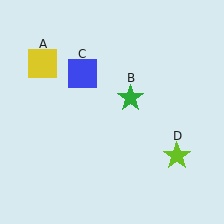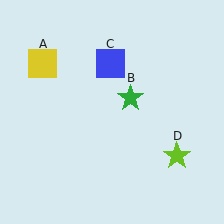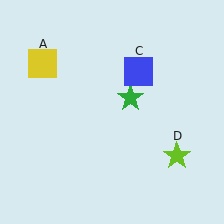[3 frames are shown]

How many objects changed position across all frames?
1 object changed position: blue square (object C).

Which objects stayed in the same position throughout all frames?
Yellow square (object A) and green star (object B) and lime star (object D) remained stationary.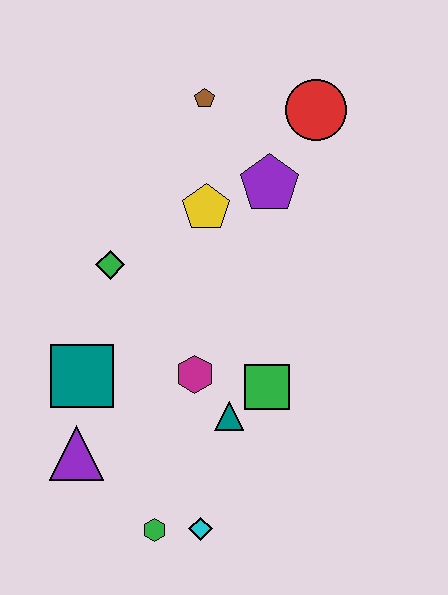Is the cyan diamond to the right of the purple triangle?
Yes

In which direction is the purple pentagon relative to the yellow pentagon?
The purple pentagon is to the right of the yellow pentagon.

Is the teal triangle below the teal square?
Yes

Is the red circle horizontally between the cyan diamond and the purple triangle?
No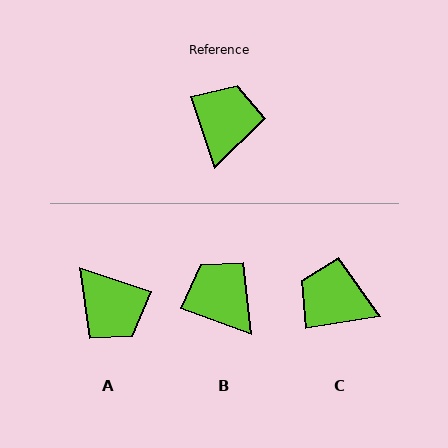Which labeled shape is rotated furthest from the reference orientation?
A, about 127 degrees away.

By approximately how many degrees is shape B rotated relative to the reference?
Approximately 51 degrees counter-clockwise.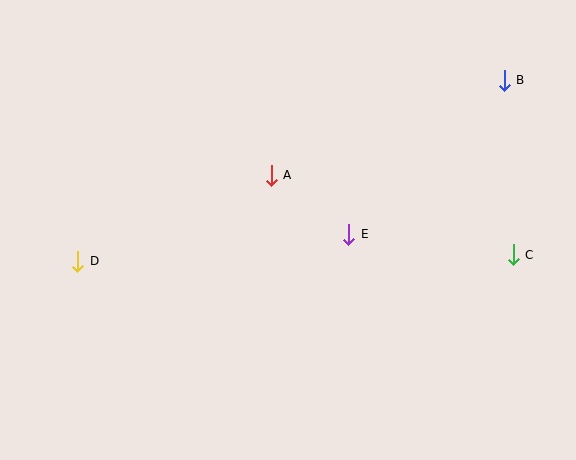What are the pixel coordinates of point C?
Point C is at (513, 255).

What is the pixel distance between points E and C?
The distance between E and C is 166 pixels.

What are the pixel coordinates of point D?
Point D is at (78, 261).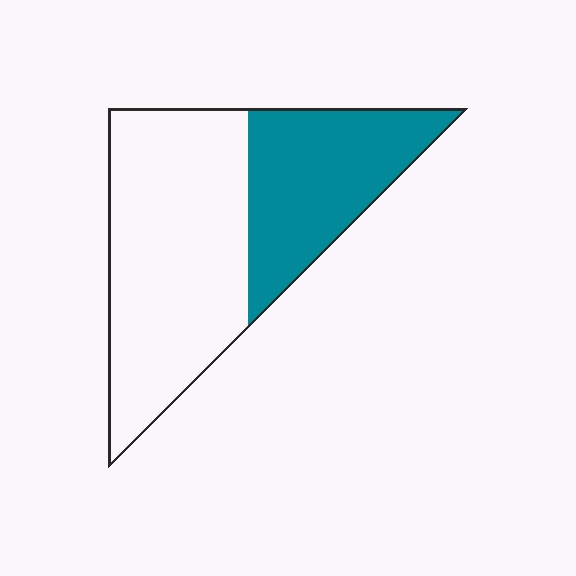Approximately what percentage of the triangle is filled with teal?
Approximately 35%.